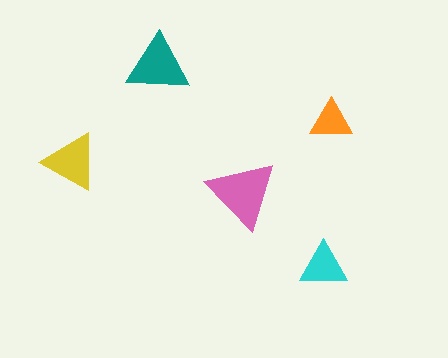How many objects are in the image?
There are 5 objects in the image.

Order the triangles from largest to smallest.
the pink one, the teal one, the yellow one, the cyan one, the orange one.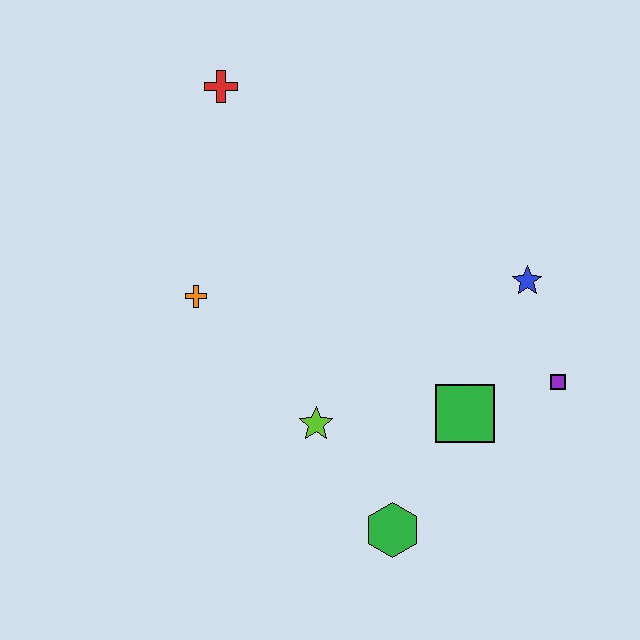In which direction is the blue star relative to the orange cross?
The blue star is to the right of the orange cross.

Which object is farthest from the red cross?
The green hexagon is farthest from the red cross.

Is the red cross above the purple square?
Yes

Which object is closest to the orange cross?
The lime star is closest to the orange cross.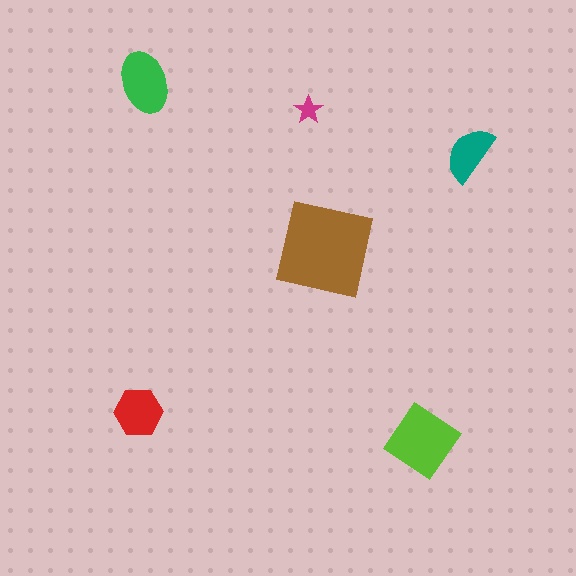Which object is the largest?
The brown square.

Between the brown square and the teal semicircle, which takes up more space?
The brown square.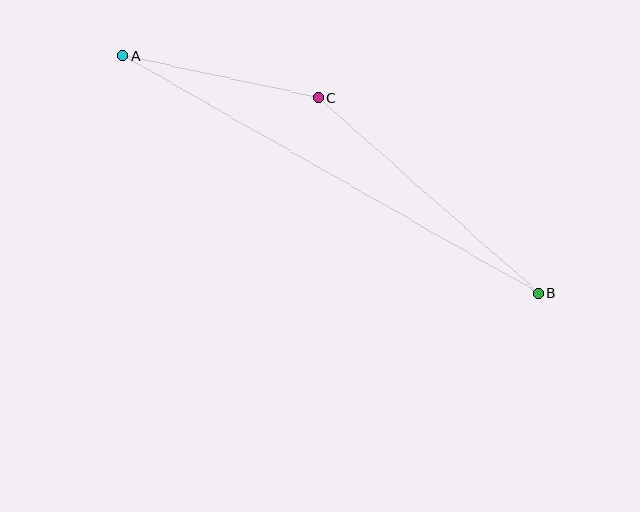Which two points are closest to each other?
Points A and C are closest to each other.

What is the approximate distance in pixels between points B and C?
The distance between B and C is approximately 295 pixels.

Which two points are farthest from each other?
Points A and B are farthest from each other.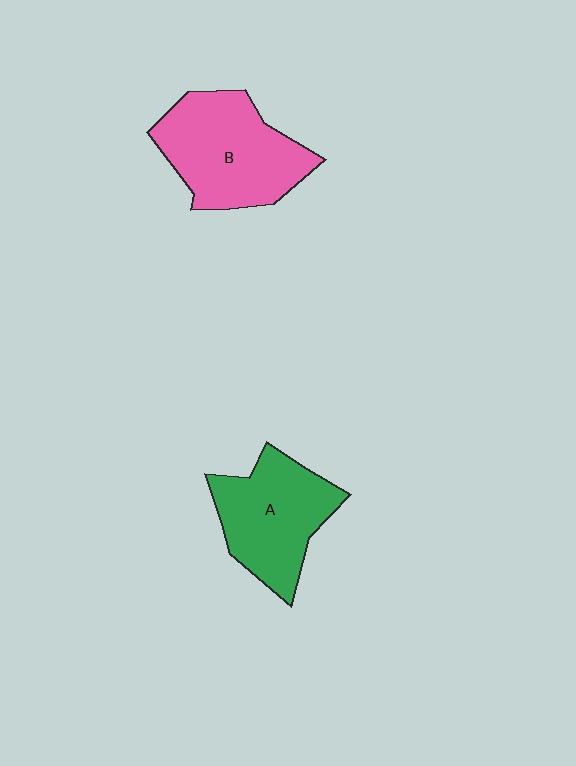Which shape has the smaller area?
Shape A (green).